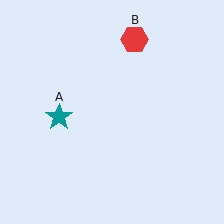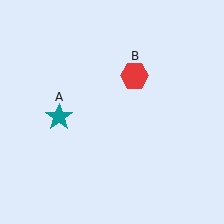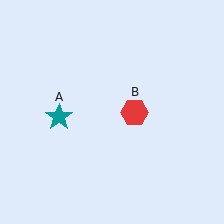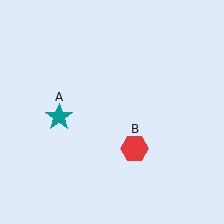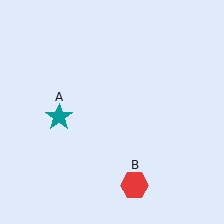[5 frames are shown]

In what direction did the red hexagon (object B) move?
The red hexagon (object B) moved down.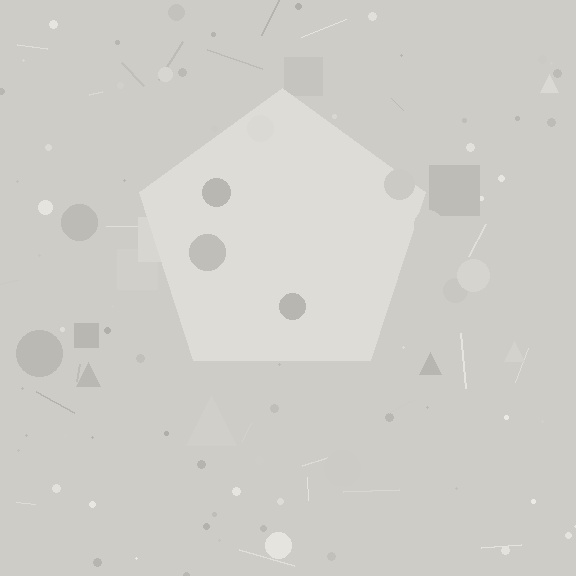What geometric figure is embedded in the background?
A pentagon is embedded in the background.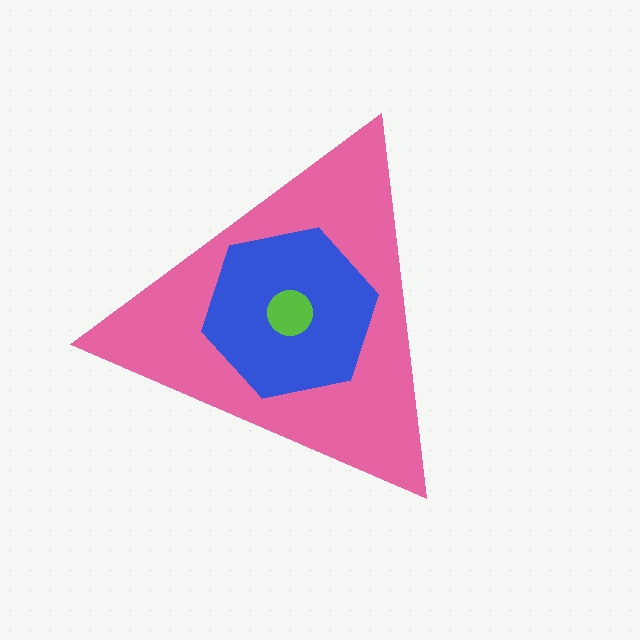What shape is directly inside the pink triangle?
The blue hexagon.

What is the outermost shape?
The pink triangle.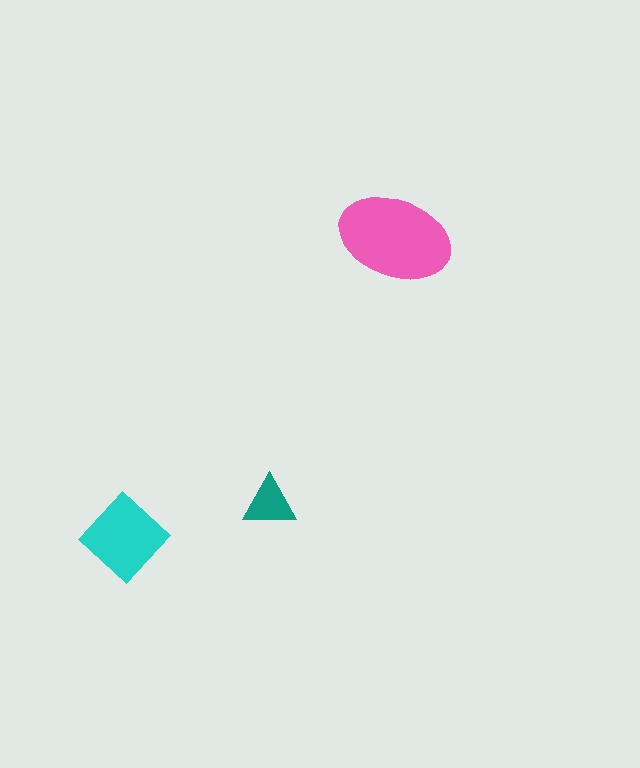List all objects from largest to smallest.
The pink ellipse, the cyan diamond, the teal triangle.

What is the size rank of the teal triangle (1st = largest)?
3rd.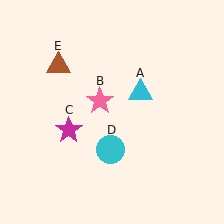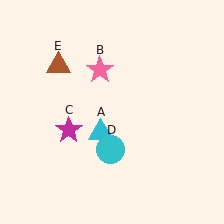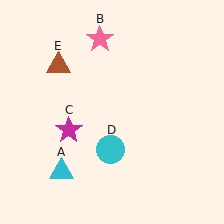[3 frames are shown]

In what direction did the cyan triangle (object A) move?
The cyan triangle (object A) moved down and to the left.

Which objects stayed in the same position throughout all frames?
Magenta star (object C) and cyan circle (object D) and brown triangle (object E) remained stationary.